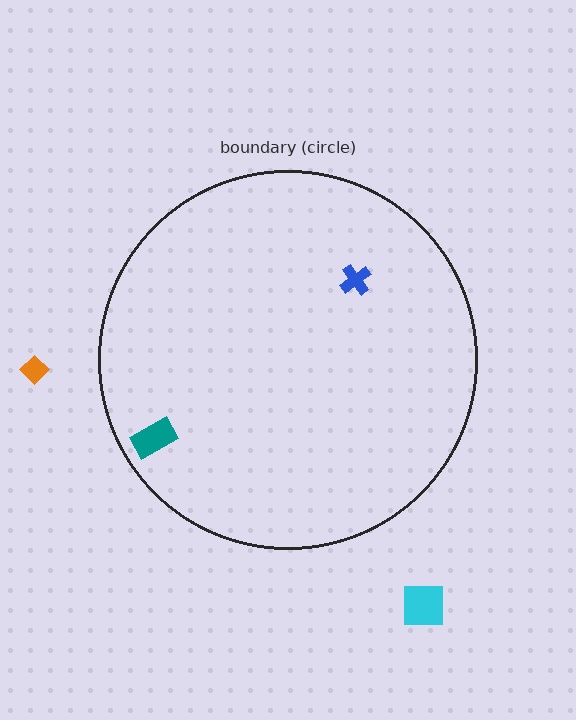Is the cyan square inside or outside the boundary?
Outside.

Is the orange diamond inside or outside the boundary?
Outside.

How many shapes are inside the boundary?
2 inside, 2 outside.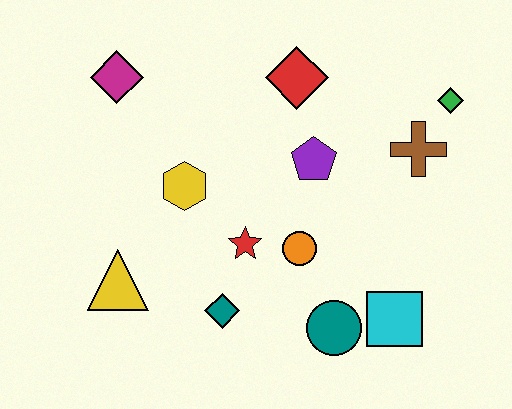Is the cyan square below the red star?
Yes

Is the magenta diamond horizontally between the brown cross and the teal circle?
No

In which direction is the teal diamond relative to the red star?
The teal diamond is below the red star.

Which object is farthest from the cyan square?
The magenta diamond is farthest from the cyan square.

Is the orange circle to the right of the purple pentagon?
No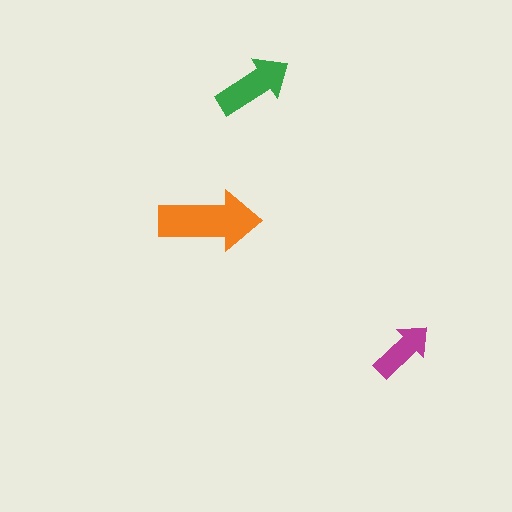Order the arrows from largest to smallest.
the orange one, the green one, the magenta one.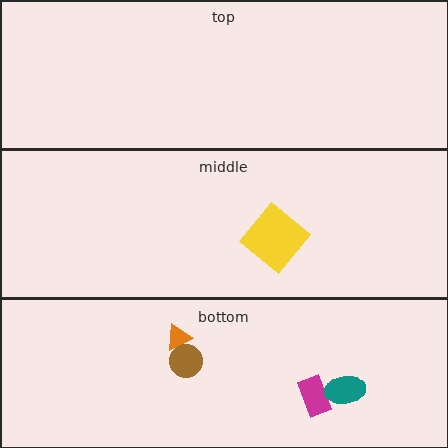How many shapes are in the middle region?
1.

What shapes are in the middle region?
The yellow diamond.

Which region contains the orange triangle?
The bottom region.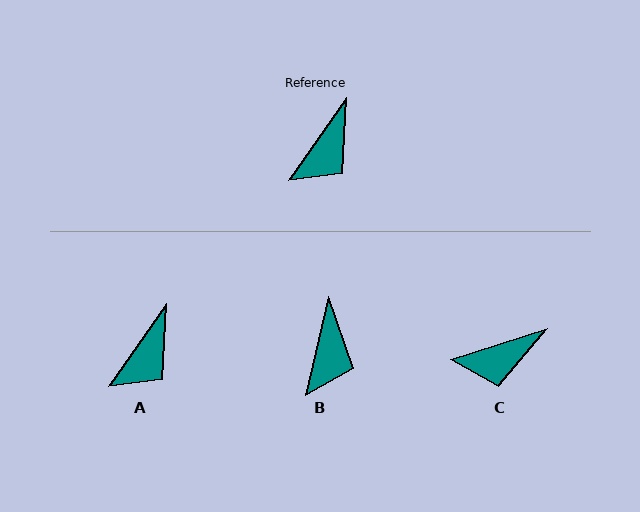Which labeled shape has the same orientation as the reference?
A.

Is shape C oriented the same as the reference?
No, it is off by about 37 degrees.